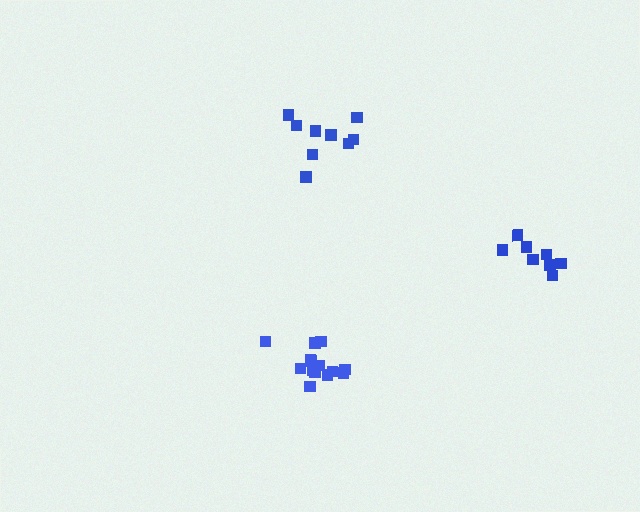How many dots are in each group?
Group 1: 9 dots, Group 2: 14 dots, Group 3: 8 dots (31 total).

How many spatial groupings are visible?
There are 3 spatial groupings.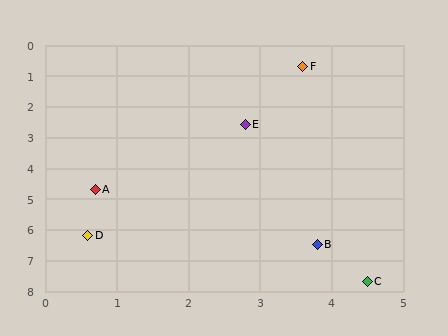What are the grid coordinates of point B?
Point B is at approximately (3.8, 6.5).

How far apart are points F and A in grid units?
Points F and A are about 4.9 grid units apart.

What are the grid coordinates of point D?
Point D is at approximately (0.6, 6.2).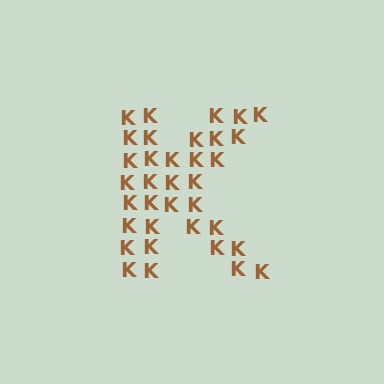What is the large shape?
The large shape is the letter K.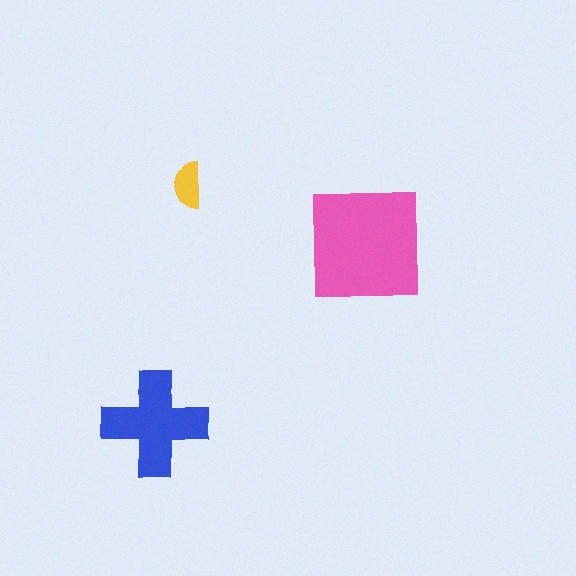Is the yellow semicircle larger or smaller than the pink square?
Smaller.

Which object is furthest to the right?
The pink square is rightmost.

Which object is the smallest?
The yellow semicircle.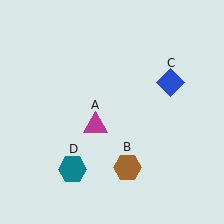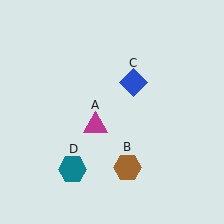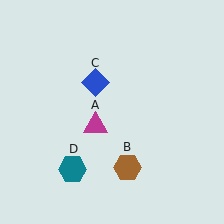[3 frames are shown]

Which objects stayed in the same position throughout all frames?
Magenta triangle (object A) and brown hexagon (object B) and teal hexagon (object D) remained stationary.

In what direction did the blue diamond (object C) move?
The blue diamond (object C) moved left.